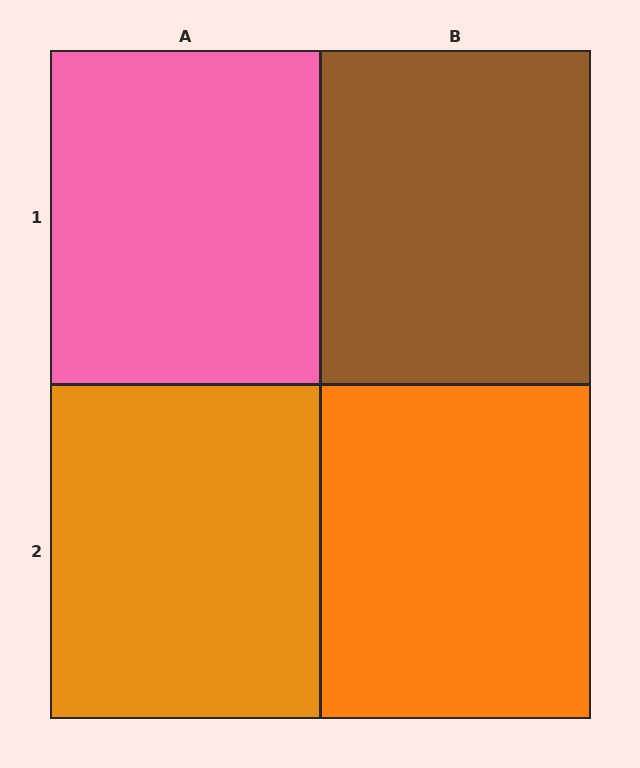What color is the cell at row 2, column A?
Orange.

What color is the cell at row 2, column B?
Orange.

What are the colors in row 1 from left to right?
Pink, brown.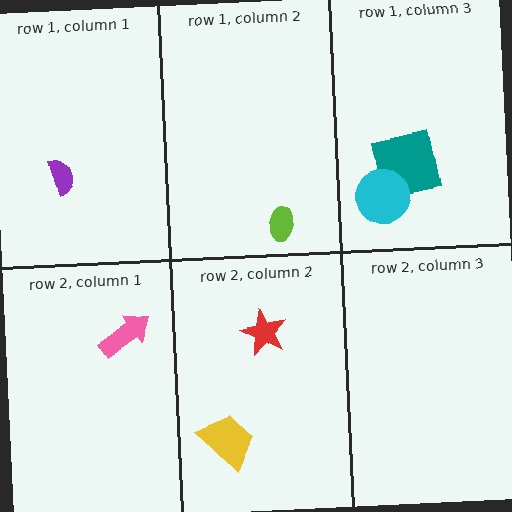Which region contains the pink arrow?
The row 2, column 1 region.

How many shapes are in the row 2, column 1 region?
1.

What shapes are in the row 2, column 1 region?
The pink arrow.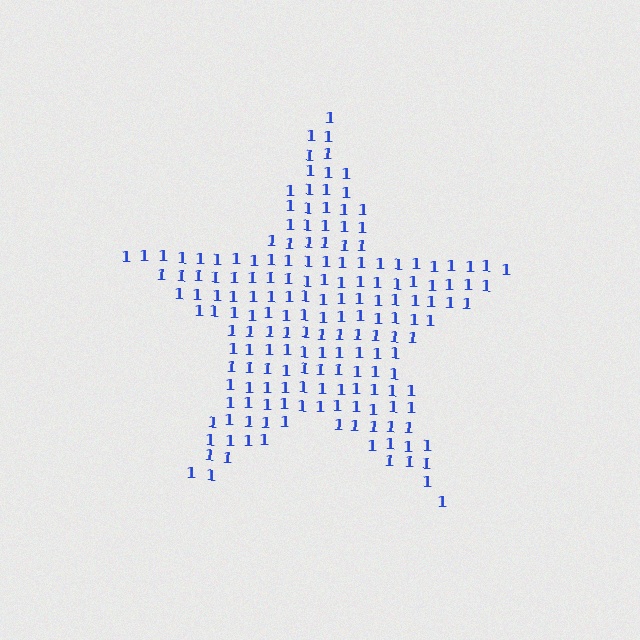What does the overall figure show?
The overall figure shows a star.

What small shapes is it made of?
It is made of small digit 1's.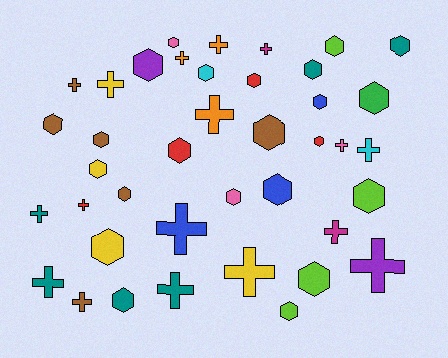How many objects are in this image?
There are 40 objects.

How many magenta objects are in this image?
There are 2 magenta objects.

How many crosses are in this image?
There are 17 crosses.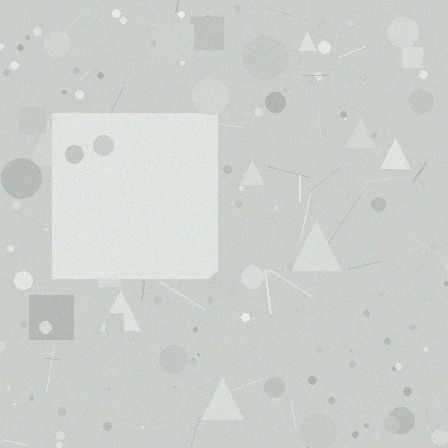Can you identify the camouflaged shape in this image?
The camouflaged shape is a square.